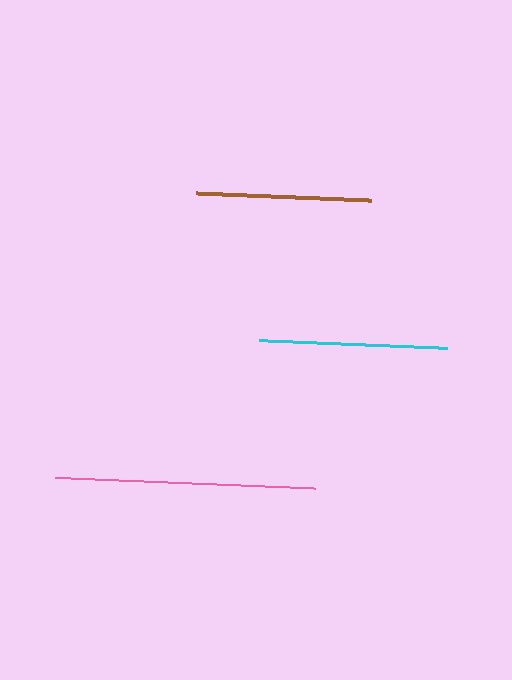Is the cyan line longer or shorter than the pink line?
The pink line is longer than the cyan line.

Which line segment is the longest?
The pink line is the longest at approximately 260 pixels.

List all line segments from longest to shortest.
From longest to shortest: pink, cyan, brown.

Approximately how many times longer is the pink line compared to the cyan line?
The pink line is approximately 1.4 times the length of the cyan line.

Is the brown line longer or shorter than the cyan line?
The cyan line is longer than the brown line.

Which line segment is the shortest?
The brown line is the shortest at approximately 175 pixels.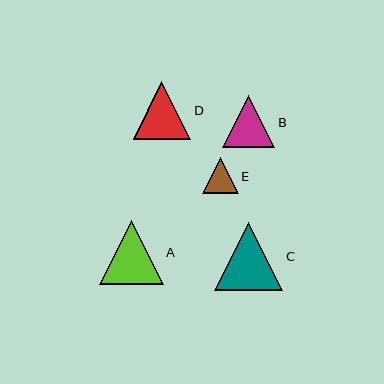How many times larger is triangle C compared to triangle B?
Triangle C is approximately 1.3 times the size of triangle B.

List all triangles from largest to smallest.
From largest to smallest: C, A, D, B, E.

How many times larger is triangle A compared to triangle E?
Triangle A is approximately 1.8 times the size of triangle E.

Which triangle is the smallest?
Triangle E is the smallest with a size of approximately 36 pixels.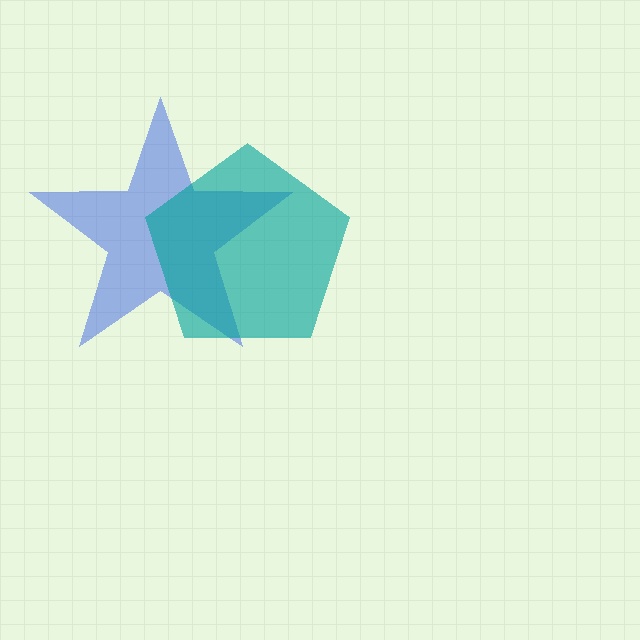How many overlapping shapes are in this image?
There are 2 overlapping shapes in the image.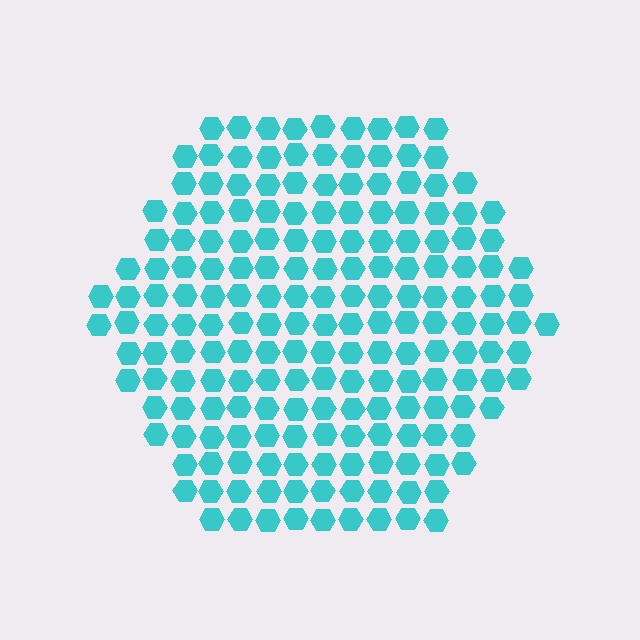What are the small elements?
The small elements are hexagons.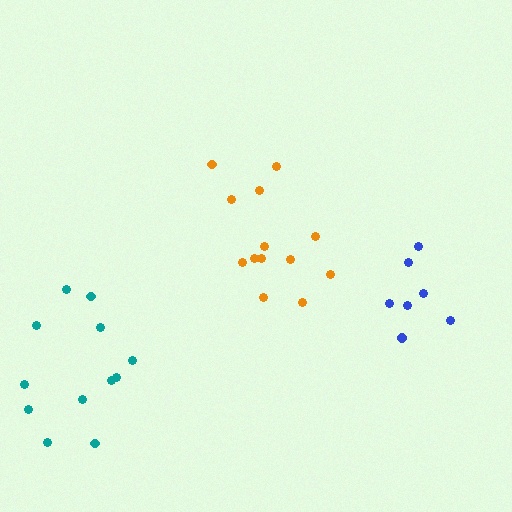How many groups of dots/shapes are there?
There are 3 groups.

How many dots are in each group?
Group 1: 13 dots, Group 2: 12 dots, Group 3: 7 dots (32 total).